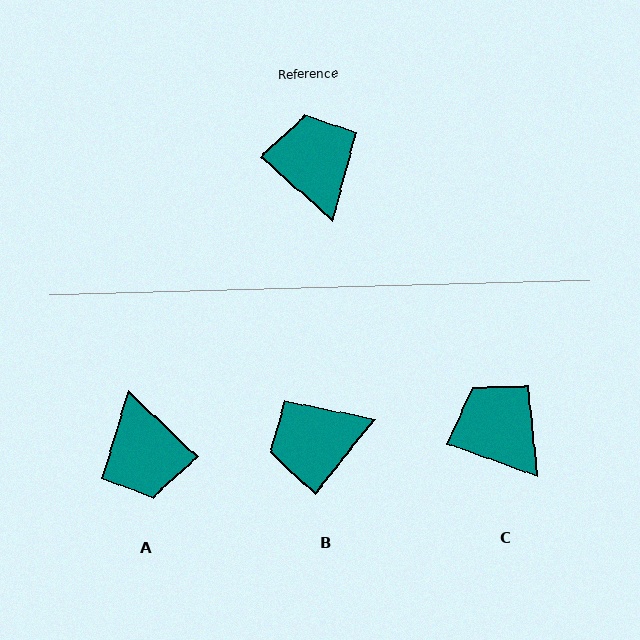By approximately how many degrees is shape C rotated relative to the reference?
Approximately 21 degrees counter-clockwise.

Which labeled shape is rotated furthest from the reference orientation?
A, about 178 degrees away.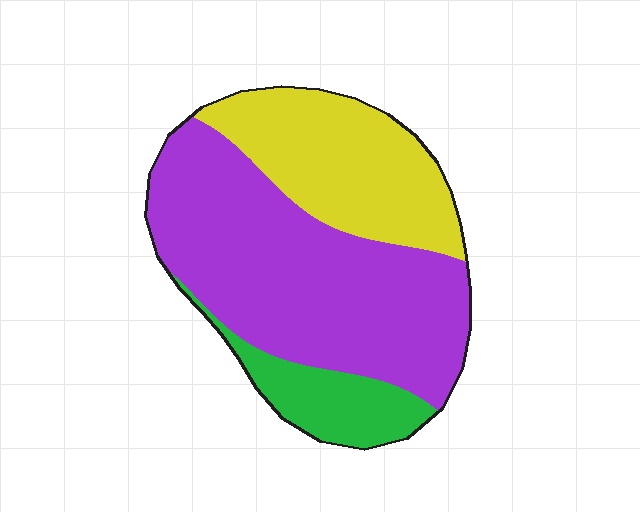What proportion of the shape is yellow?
Yellow takes up about one third (1/3) of the shape.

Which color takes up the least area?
Green, at roughly 15%.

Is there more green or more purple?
Purple.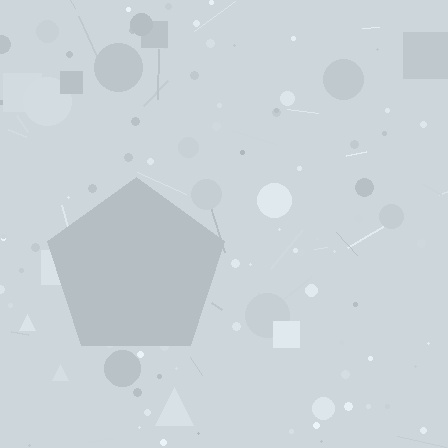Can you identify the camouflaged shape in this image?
The camouflaged shape is a pentagon.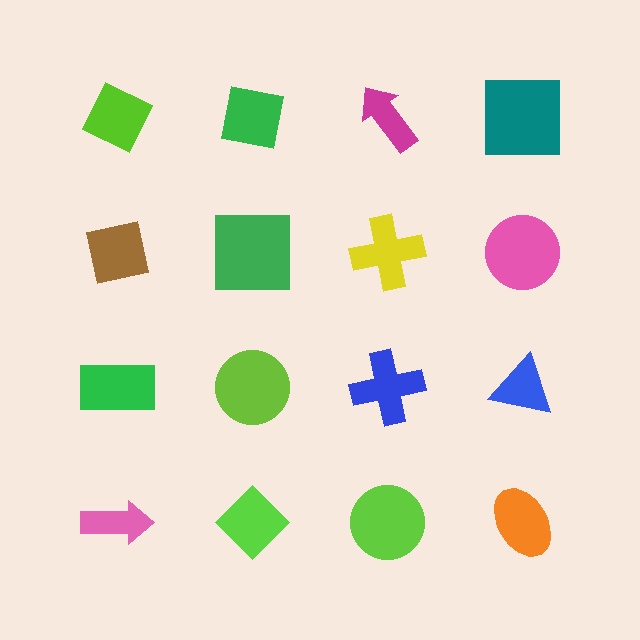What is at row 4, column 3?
A lime circle.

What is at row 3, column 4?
A blue triangle.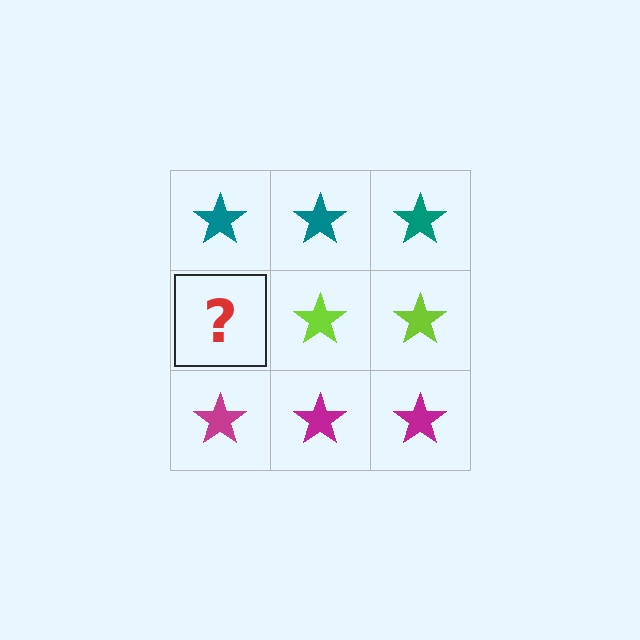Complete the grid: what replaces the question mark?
The question mark should be replaced with a lime star.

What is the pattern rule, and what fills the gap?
The rule is that each row has a consistent color. The gap should be filled with a lime star.